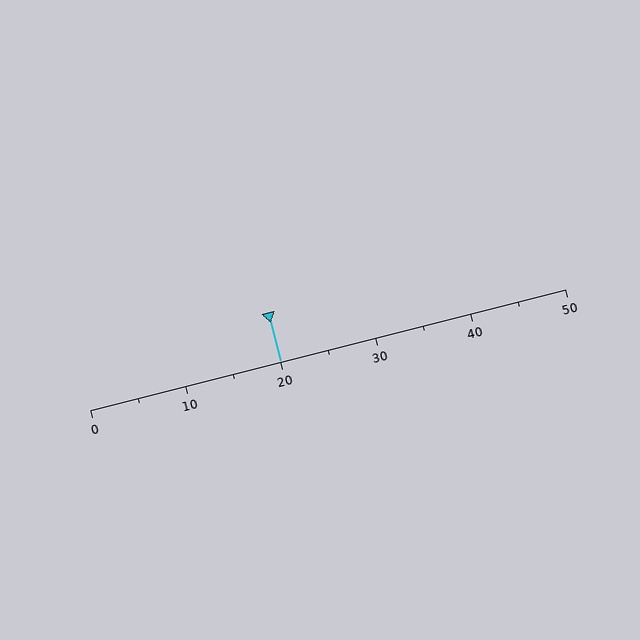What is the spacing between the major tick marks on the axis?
The major ticks are spaced 10 apart.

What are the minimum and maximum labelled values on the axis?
The axis runs from 0 to 50.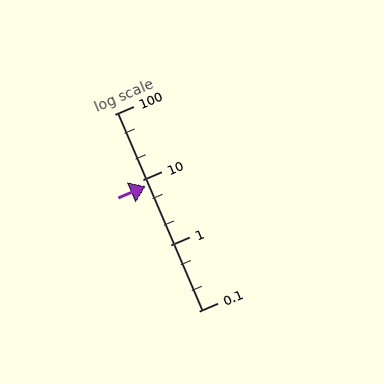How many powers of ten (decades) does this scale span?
The scale spans 3 decades, from 0.1 to 100.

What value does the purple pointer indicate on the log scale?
The pointer indicates approximately 7.9.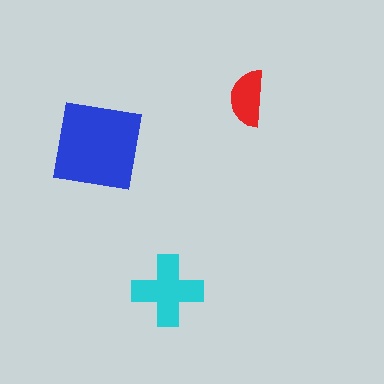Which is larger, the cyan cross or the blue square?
The blue square.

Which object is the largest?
The blue square.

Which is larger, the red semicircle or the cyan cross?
The cyan cross.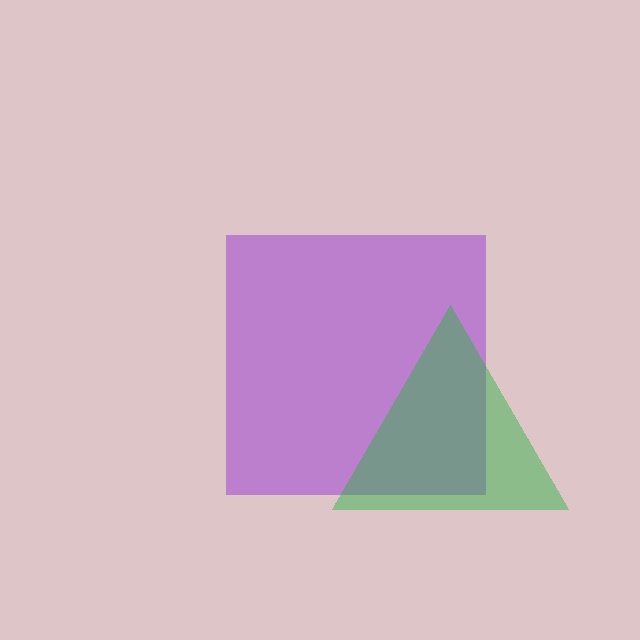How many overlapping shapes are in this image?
There are 2 overlapping shapes in the image.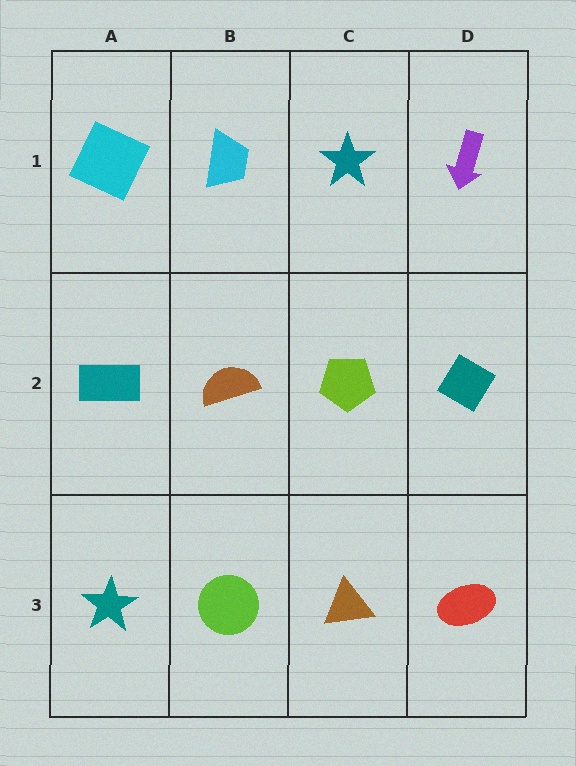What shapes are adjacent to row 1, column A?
A teal rectangle (row 2, column A), a cyan trapezoid (row 1, column B).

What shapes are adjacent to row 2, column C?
A teal star (row 1, column C), a brown triangle (row 3, column C), a brown semicircle (row 2, column B), a teal diamond (row 2, column D).